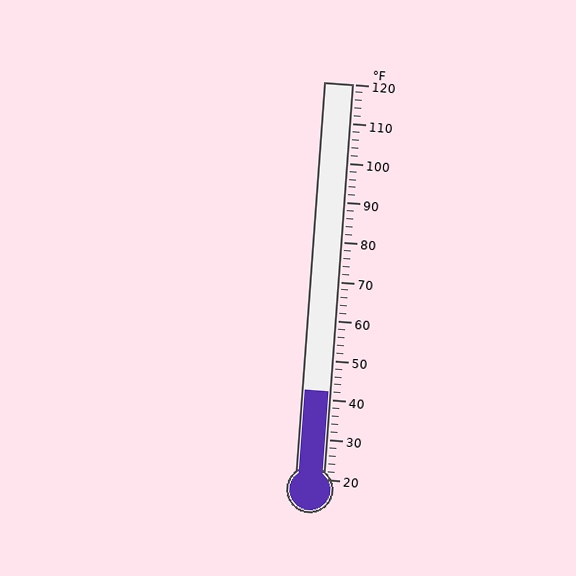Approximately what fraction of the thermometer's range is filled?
The thermometer is filled to approximately 20% of its range.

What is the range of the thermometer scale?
The thermometer scale ranges from 20°F to 120°F.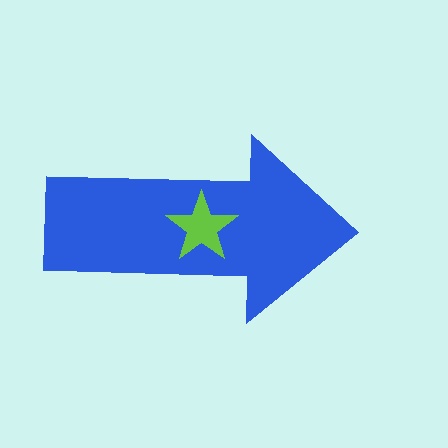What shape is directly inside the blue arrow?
The lime star.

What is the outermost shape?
The blue arrow.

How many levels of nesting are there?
2.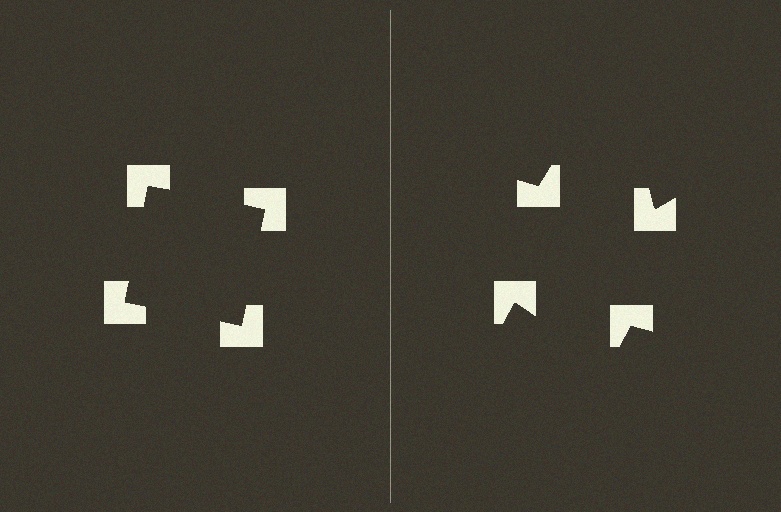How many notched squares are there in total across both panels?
8 — 4 on each side.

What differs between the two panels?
The notched squares are positioned identically on both sides; only the wedge orientations differ. On the left they align to a square; on the right they are misaligned.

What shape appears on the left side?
An illusory square.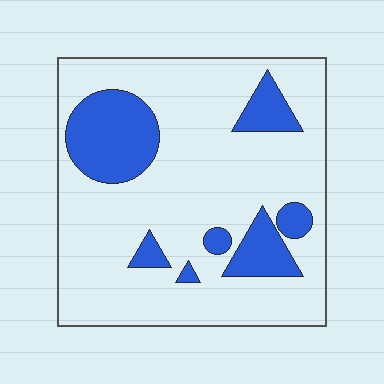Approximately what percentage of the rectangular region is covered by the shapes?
Approximately 20%.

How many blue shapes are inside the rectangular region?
7.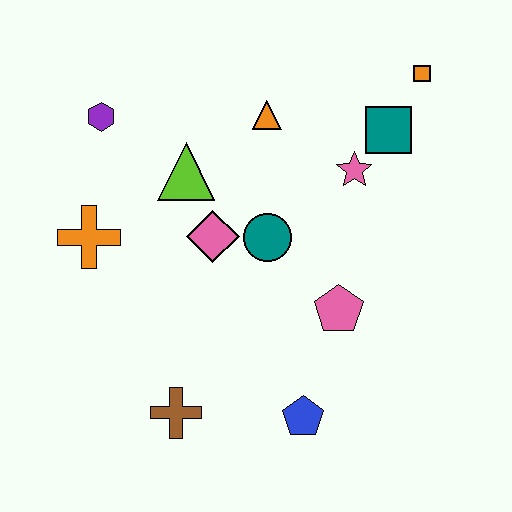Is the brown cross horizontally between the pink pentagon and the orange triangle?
No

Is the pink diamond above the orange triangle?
No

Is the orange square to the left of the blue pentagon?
No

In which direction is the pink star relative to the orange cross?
The pink star is to the right of the orange cross.